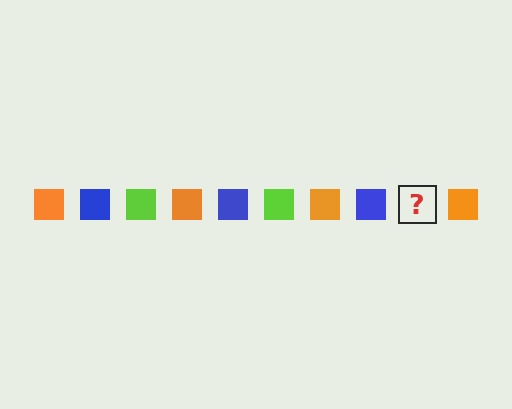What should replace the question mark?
The question mark should be replaced with a lime square.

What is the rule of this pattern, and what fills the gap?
The rule is that the pattern cycles through orange, blue, lime squares. The gap should be filled with a lime square.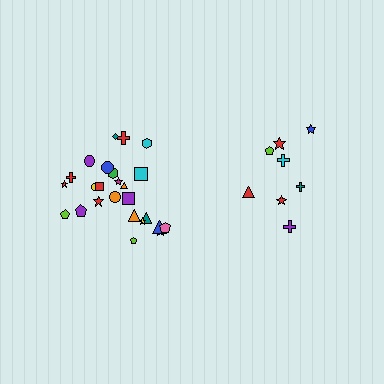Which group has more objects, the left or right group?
The left group.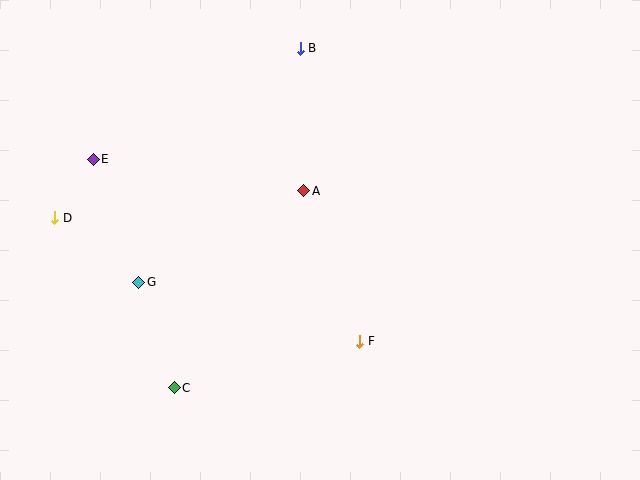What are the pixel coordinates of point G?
Point G is at (139, 282).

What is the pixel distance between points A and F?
The distance between A and F is 160 pixels.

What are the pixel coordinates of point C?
Point C is at (174, 388).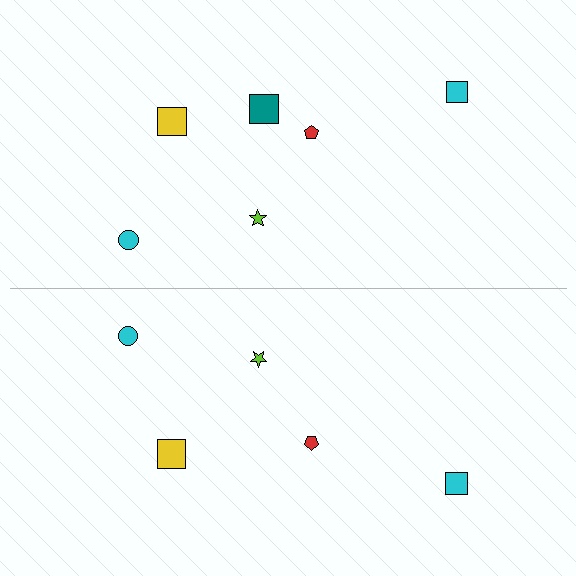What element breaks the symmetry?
A teal square is missing from the bottom side.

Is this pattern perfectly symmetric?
No, the pattern is not perfectly symmetric. A teal square is missing from the bottom side.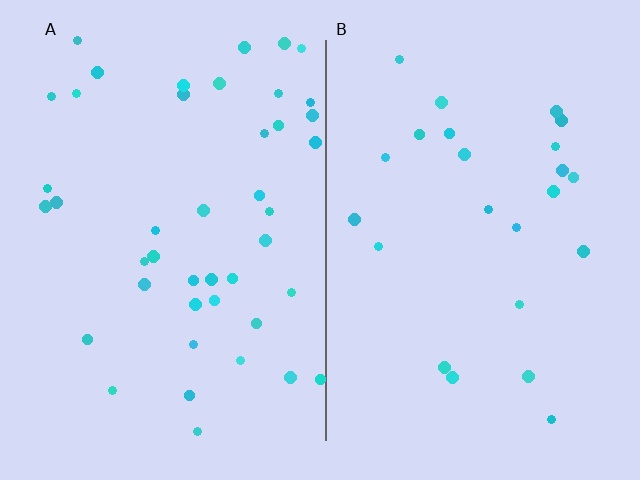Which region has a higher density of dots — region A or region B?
A (the left).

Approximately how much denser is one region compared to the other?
Approximately 1.8× — region A over region B.